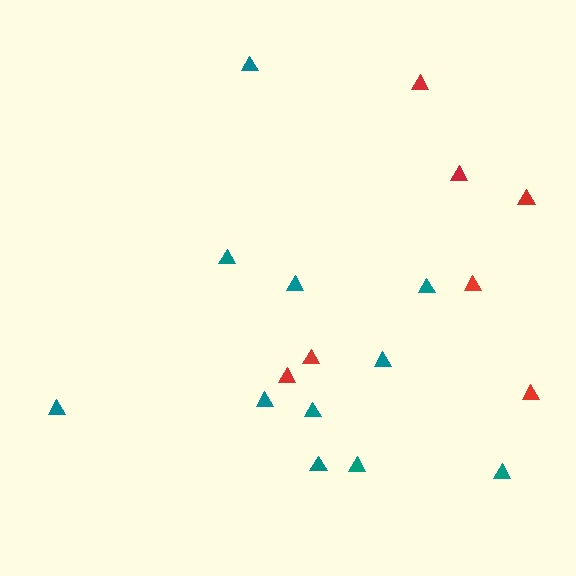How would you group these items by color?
There are 2 groups: one group of red triangles (7) and one group of teal triangles (11).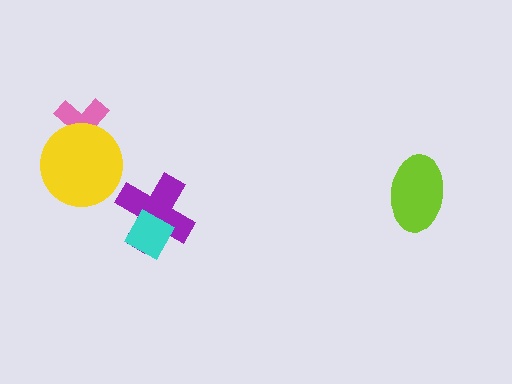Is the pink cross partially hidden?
Yes, it is partially covered by another shape.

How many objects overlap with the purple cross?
1 object overlaps with the purple cross.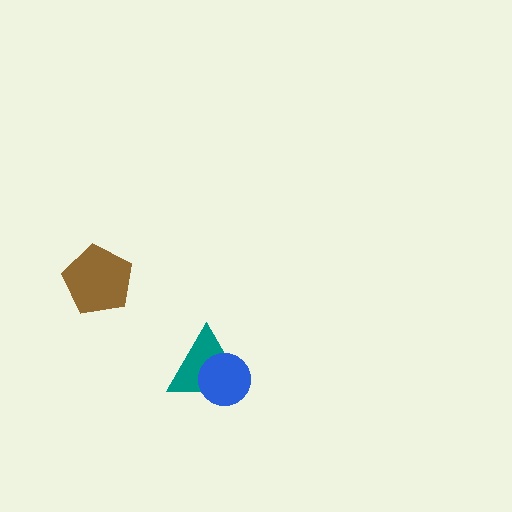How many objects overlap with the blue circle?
1 object overlaps with the blue circle.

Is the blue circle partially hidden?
No, no other shape covers it.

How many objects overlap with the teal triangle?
1 object overlaps with the teal triangle.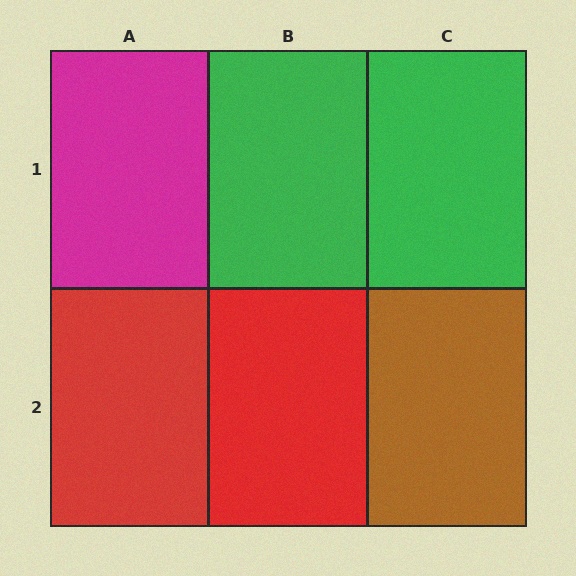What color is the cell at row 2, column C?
Brown.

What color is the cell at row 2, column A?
Red.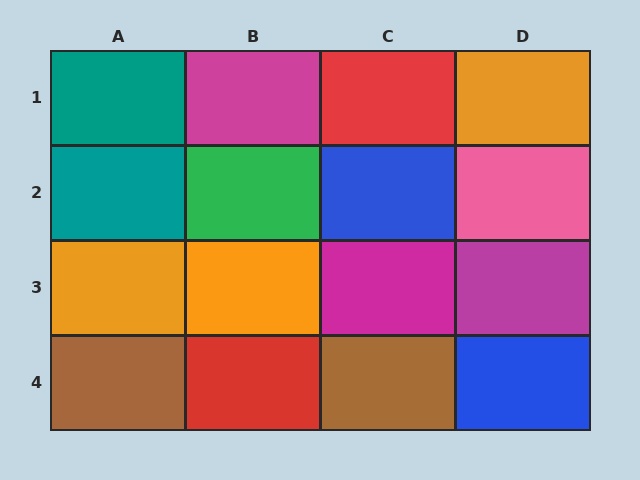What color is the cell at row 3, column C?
Magenta.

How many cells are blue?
2 cells are blue.